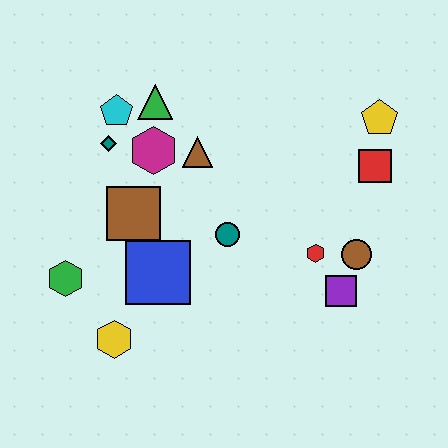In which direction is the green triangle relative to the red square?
The green triangle is to the left of the red square.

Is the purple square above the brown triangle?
No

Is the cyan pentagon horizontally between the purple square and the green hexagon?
Yes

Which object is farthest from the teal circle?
The yellow pentagon is farthest from the teal circle.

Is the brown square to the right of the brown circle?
No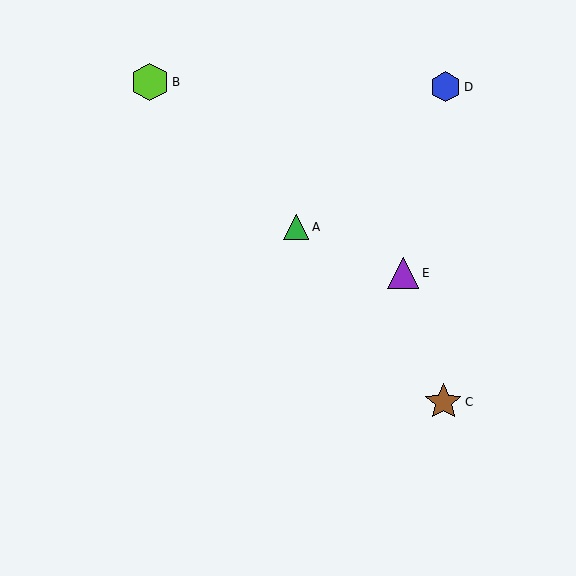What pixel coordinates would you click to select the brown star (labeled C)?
Click at (443, 402) to select the brown star C.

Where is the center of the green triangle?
The center of the green triangle is at (296, 227).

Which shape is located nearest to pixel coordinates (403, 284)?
The purple triangle (labeled E) at (403, 273) is nearest to that location.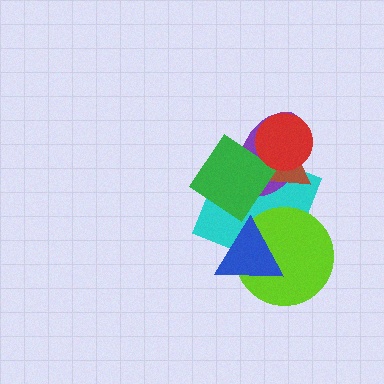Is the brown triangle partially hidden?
Yes, it is partially covered by another shape.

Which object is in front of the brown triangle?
The red circle is in front of the brown triangle.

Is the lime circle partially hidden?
Yes, it is partially covered by another shape.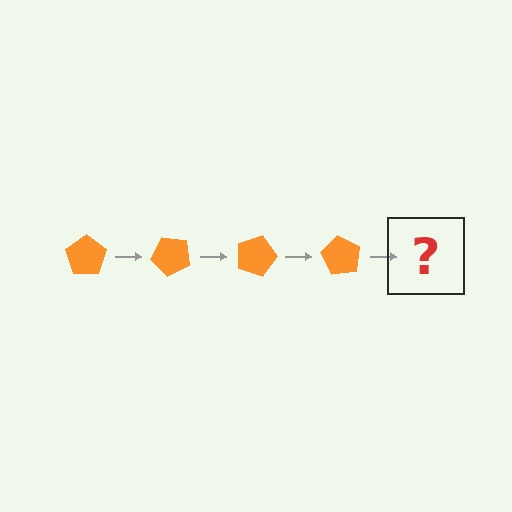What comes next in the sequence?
The next element should be an orange pentagon rotated 180 degrees.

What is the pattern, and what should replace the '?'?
The pattern is that the pentagon rotates 45 degrees each step. The '?' should be an orange pentagon rotated 180 degrees.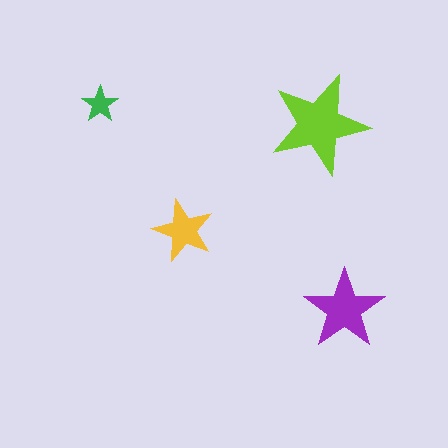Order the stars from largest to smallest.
the lime one, the purple one, the yellow one, the green one.